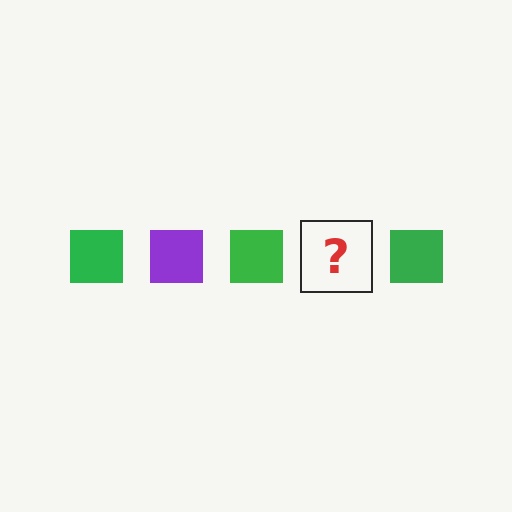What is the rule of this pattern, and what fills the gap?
The rule is that the pattern cycles through green, purple squares. The gap should be filled with a purple square.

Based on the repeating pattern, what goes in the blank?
The blank should be a purple square.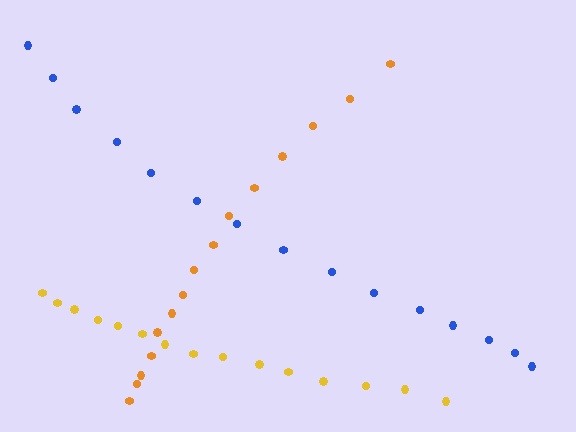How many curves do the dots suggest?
There are 3 distinct paths.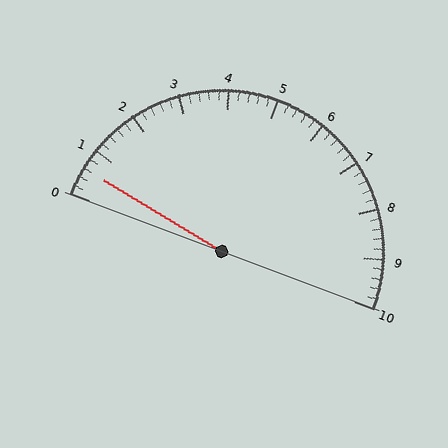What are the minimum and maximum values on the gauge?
The gauge ranges from 0 to 10.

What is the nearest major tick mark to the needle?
The nearest major tick mark is 1.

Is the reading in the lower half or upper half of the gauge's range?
The reading is in the lower half of the range (0 to 10).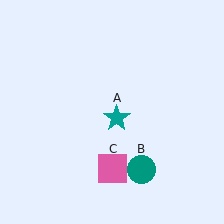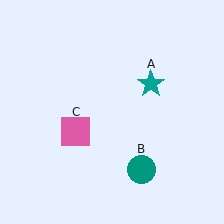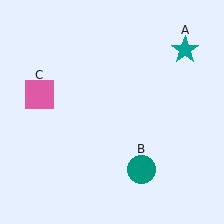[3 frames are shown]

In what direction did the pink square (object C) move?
The pink square (object C) moved up and to the left.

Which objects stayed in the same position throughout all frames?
Teal circle (object B) remained stationary.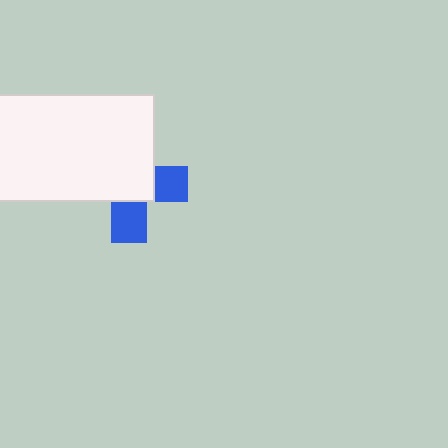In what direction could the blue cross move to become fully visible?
The blue cross could move toward the lower-right. That would shift it out from behind the white rectangle entirely.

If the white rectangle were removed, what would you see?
You would see the complete blue cross.